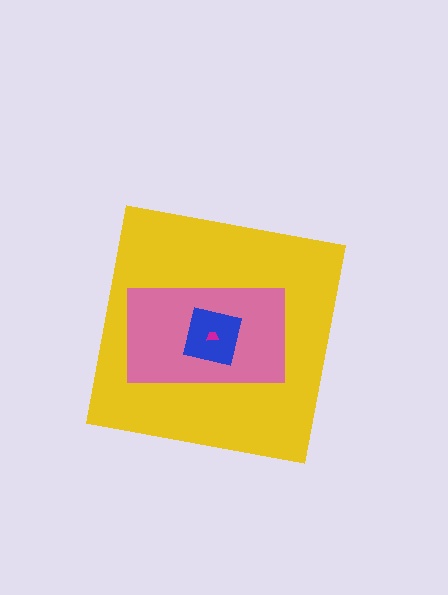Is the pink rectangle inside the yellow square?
Yes.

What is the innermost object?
The magenta trapezoid.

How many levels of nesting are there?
4.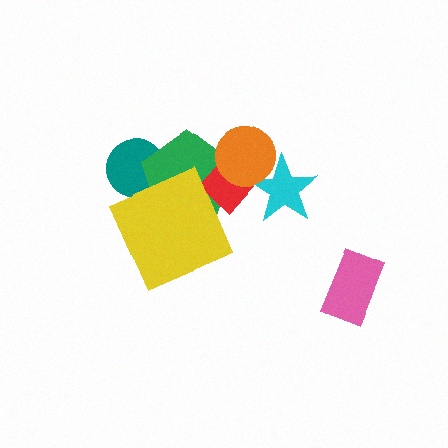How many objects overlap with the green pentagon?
4 objects overlap with the green pentagon.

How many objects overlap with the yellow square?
1 object overlaps with the yellow square.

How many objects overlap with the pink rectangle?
0 objects overlap with the pink rectangle.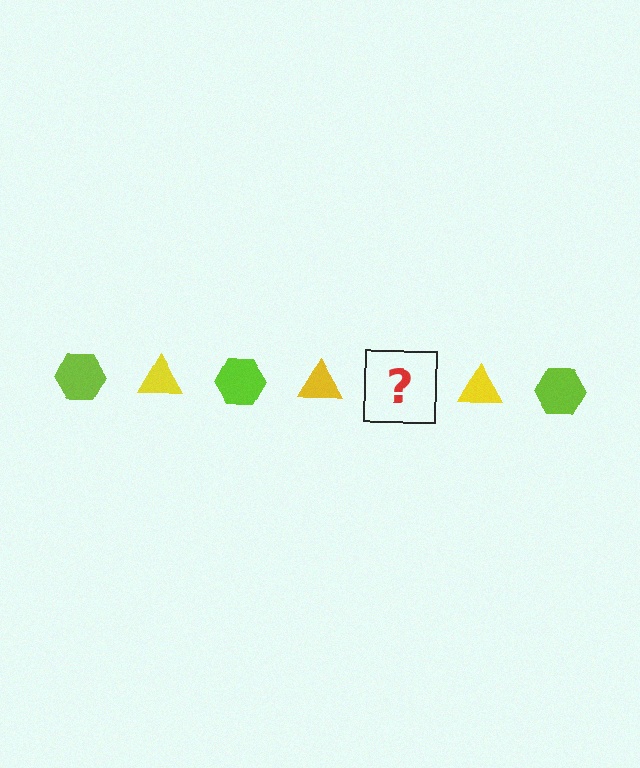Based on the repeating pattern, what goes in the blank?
The blank should be a lime hexagon.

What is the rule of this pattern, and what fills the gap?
The rule is that the pattern alternates between lime hexagon and yellow triangle. The gap should be filled with a lime hexagon.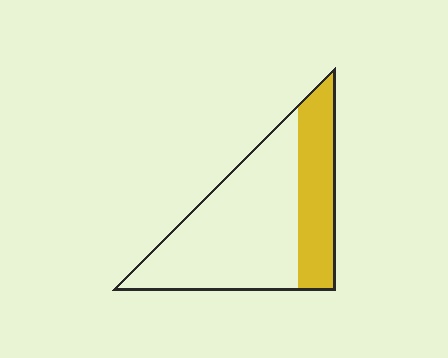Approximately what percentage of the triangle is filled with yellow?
Approximately 30%.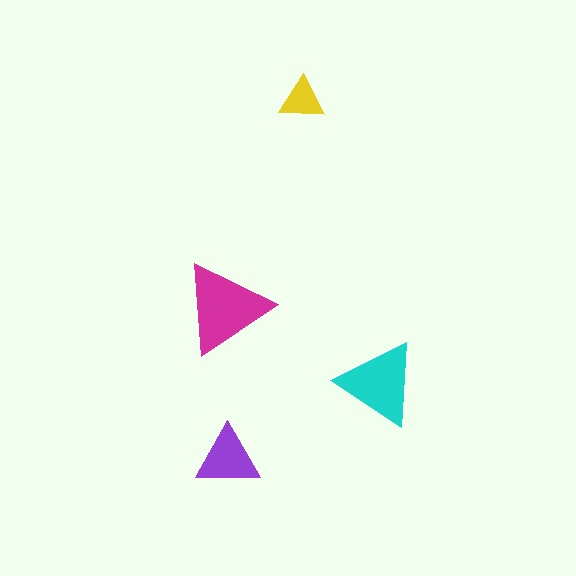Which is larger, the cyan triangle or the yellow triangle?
The cyan one.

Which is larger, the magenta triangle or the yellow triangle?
The magenta one.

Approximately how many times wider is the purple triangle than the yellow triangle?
About 1.5 times wider.